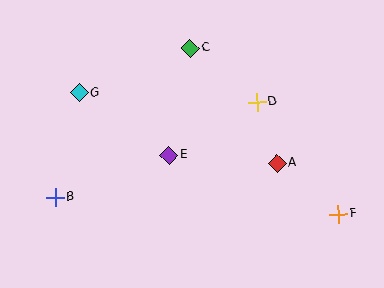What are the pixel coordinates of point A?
Point A is at (277, 163).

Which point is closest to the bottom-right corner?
Point F is closest to the bottom-right corner.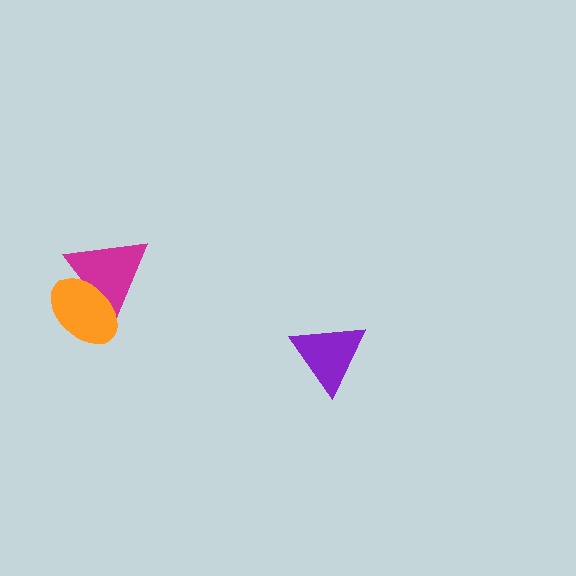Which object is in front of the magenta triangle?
The orange ellipse is in front of the magenta triangle.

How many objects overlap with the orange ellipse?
1 object overlaps with the orange ellipse.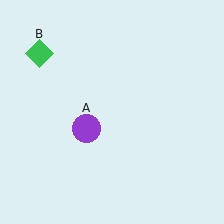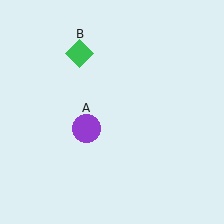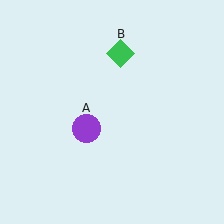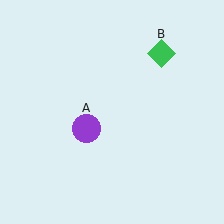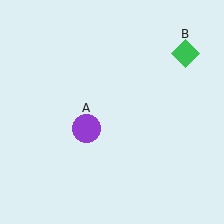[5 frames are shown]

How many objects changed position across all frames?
1 object changed position: green diamond (object B).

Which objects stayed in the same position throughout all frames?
Purple circle (object A) remained stationary.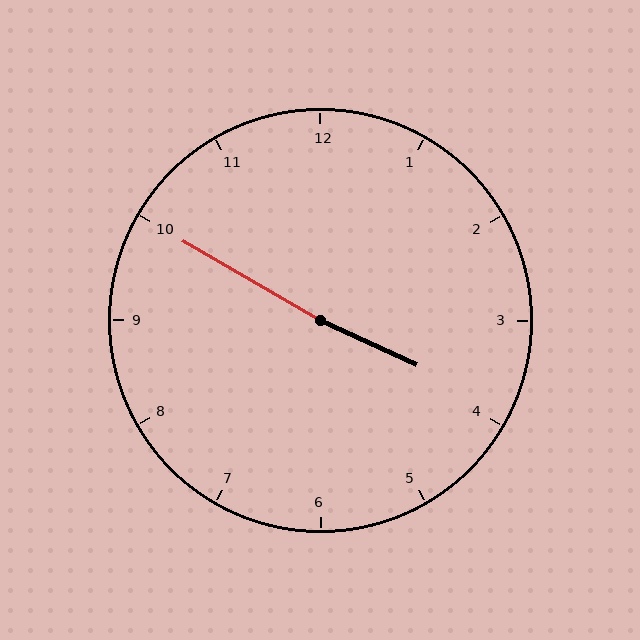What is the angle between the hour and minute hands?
Approximately 175 degrees.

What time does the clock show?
3:50.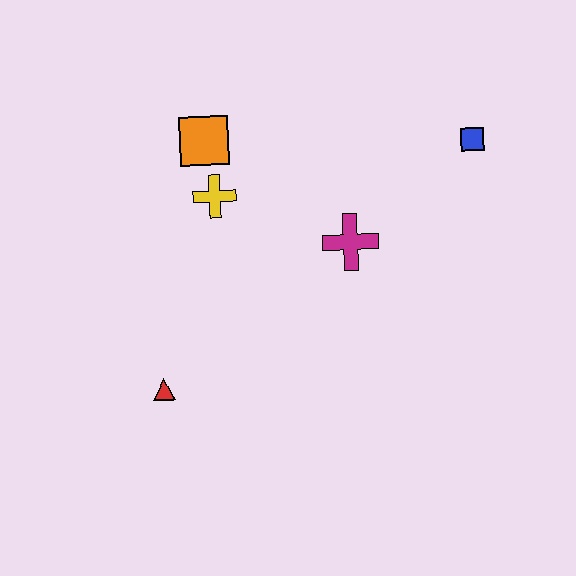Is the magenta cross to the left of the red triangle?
No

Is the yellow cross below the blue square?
Yes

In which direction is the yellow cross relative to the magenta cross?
The yellow cross is to the left of the magenta cross.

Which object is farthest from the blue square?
The red triangle is farthest from the blue square.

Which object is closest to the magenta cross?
The yellow cross is closest to the magenta cross.